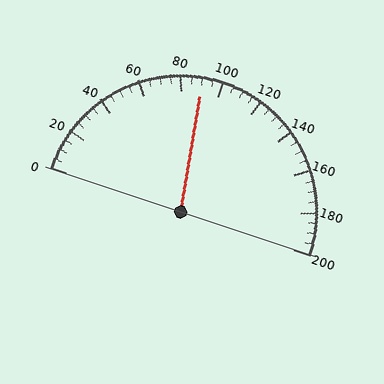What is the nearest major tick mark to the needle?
The nearest major tick mark is 80.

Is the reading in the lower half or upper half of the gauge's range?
The reading is in the lower half of the range (0 to 200).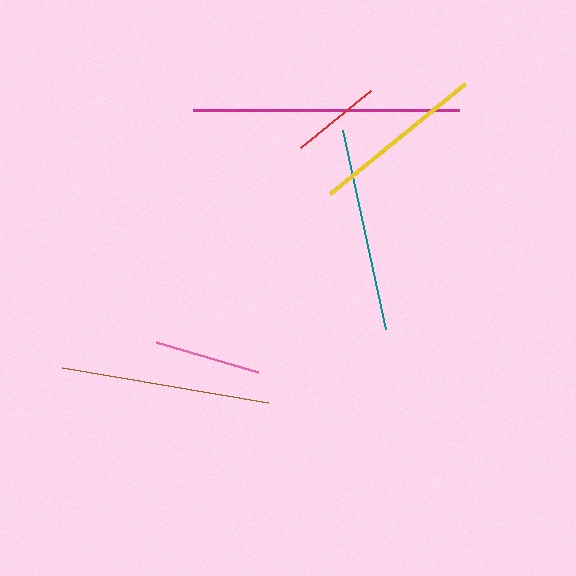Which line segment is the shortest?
The red line is the shortest at approximately 91 pixels.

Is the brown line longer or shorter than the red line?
The brown line is longer than the red line.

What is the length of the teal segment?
The teal segment is approximately 204 pixels long.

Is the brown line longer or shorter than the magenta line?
The magenta line is longer than the brown line.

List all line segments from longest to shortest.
From longest to shortest: magenta, brown, teal, yellow, pink, red.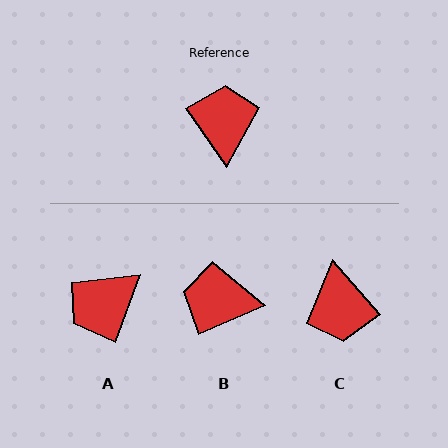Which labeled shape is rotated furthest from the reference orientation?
C, about 174 degrees away.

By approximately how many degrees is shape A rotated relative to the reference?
Approximately 125 degrees counter-clockwise.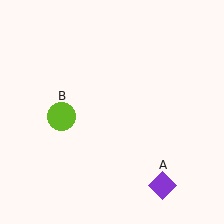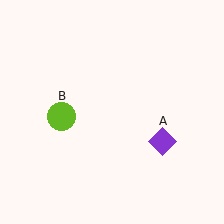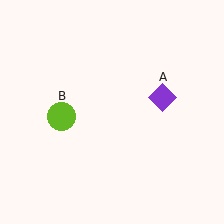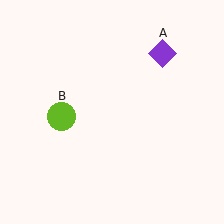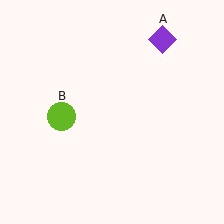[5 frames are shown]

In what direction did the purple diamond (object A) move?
The purple diamond (object A) moved up.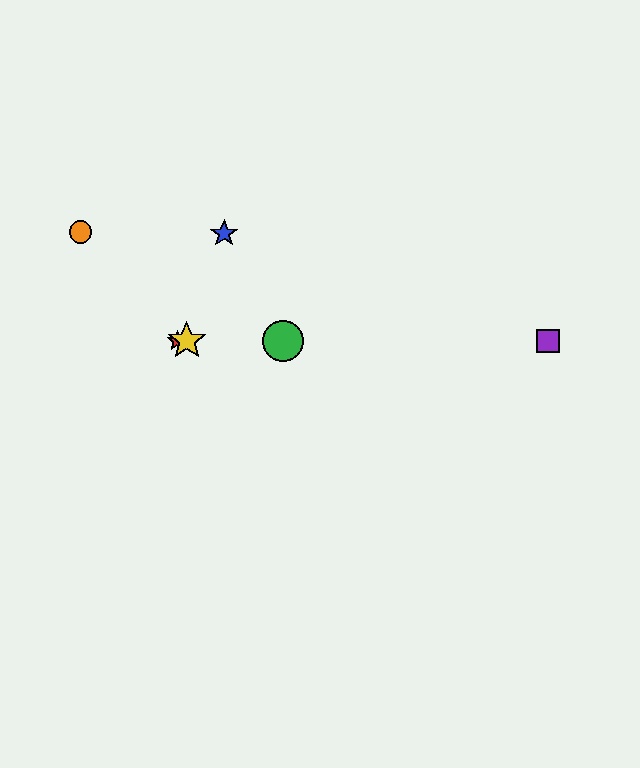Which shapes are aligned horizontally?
The red star, the green circle, the yellow star, the purple square are aligned horizontally.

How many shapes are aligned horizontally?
4 shapes (the red star, the green circle, the yellow star, the purple square) are aligned horizontally.